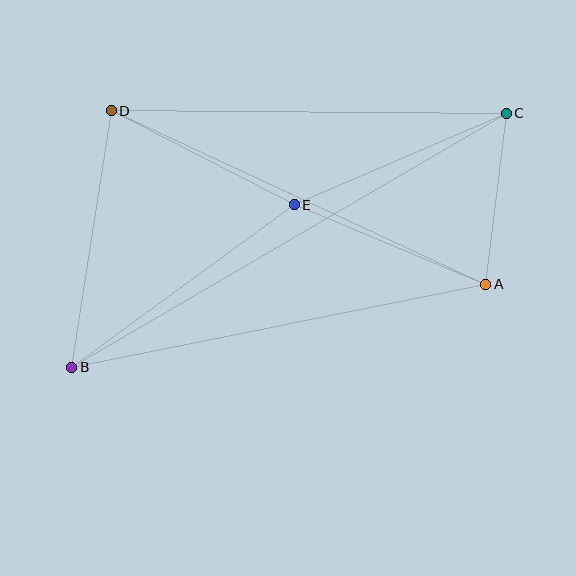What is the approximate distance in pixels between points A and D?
The distance between A and D is approximately 413 pixels.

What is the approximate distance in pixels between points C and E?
The distance between C and E is approximately 231 pixels.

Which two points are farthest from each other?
Points B and C are farthest from each other.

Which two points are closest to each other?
Points A and C are closest to each other.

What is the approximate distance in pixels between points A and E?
The distance between A and E is approximately 208 pixels.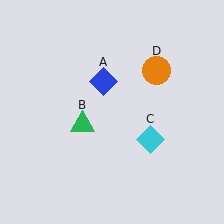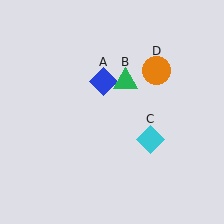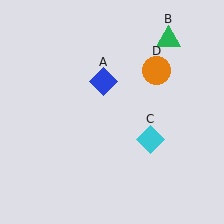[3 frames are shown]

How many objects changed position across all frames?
1 object changed position: green triangle (object B).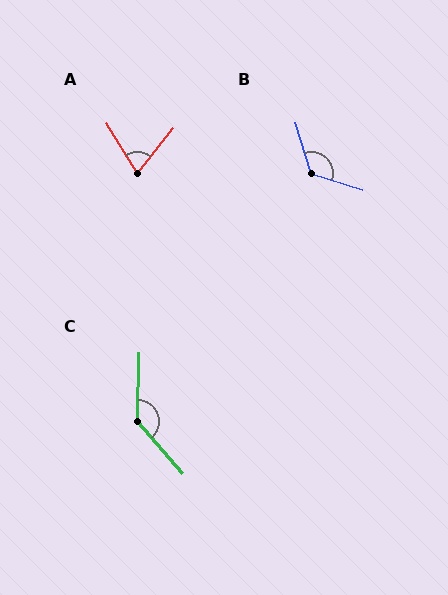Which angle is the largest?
C, at approximately 138 degrees.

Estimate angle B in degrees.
Approximately 124 degrees.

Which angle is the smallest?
A, at approximately 70 degrees.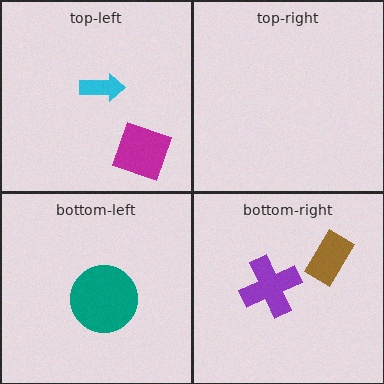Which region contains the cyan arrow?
The top-left region.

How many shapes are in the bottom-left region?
1.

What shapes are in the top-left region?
The magenta square, the cyan arrow.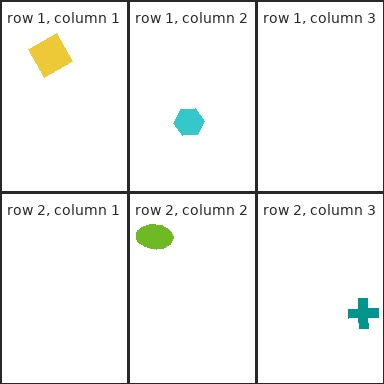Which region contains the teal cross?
The row 2, column 3 region.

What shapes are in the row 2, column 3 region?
The teal cross.